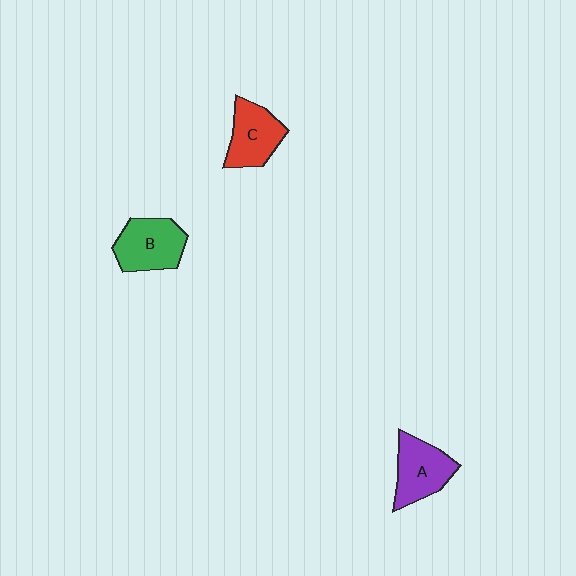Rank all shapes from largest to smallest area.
From largest to smallest: B (green), A (purple), C (red).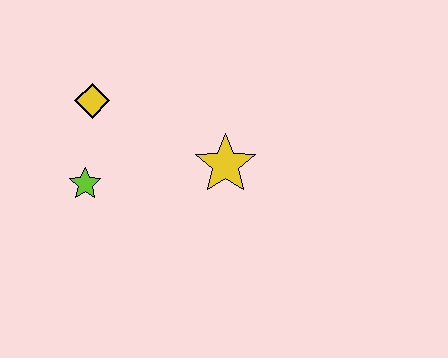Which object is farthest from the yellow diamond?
The yellow star is farthest from the yellow diamond.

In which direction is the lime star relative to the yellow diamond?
The lime star is below the yellow diamond.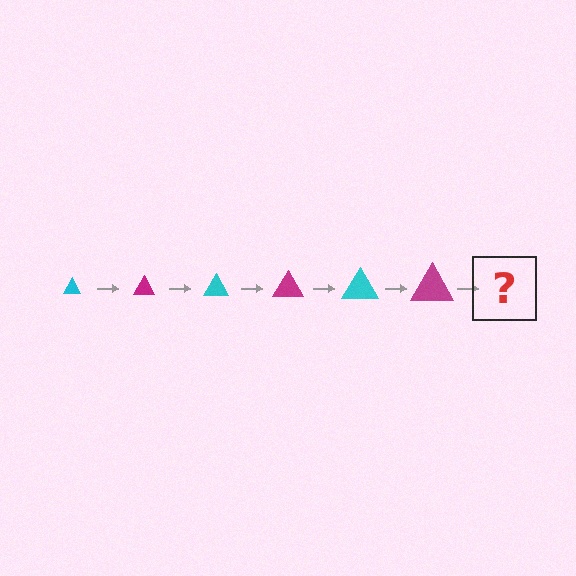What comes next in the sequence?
The next element should be a cyan triangle, larger than the previous one.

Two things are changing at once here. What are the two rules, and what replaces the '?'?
The two rules are that the triangle grows larger each step and the color cycles through cyan and magenta. The '?' should be a cyan triangle, larger than the previous one.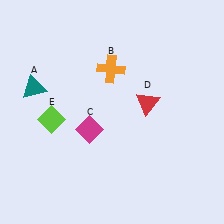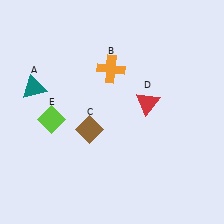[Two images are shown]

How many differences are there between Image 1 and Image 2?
There is 1 difference between the two images.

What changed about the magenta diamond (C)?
In Image 1, C is magenta. In Image 2, it changed to brown.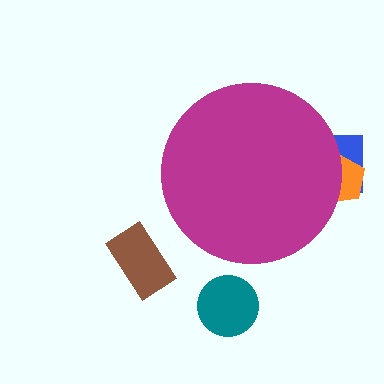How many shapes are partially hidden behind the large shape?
2 shapes are partially hidden.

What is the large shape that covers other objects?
A magenta circle.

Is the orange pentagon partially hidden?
Yes, the orange pentagon is partially hidden behind the magenta circle.